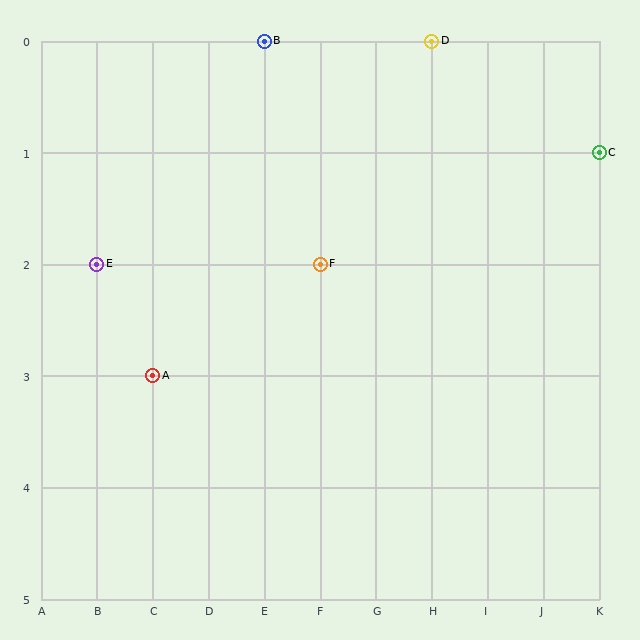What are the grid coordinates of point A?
Point A is at grid coordinates (C, 3).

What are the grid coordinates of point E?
Point E is at grid coordinates (B, 2).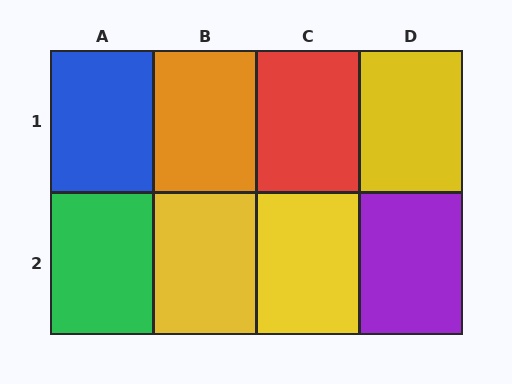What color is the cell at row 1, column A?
Blue.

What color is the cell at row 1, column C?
Red.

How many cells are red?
1 cell is red.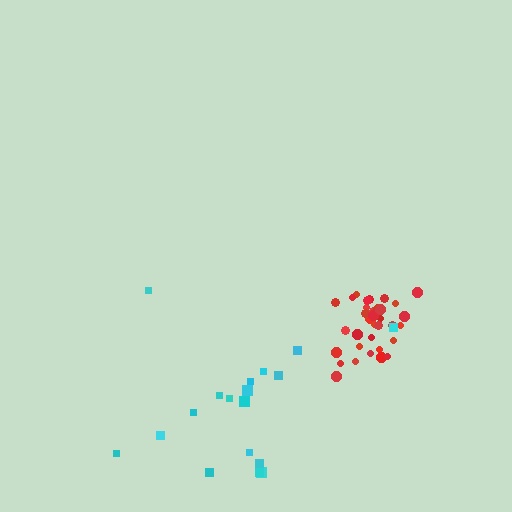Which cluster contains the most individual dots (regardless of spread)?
Red (34).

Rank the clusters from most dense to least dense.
red, cyan.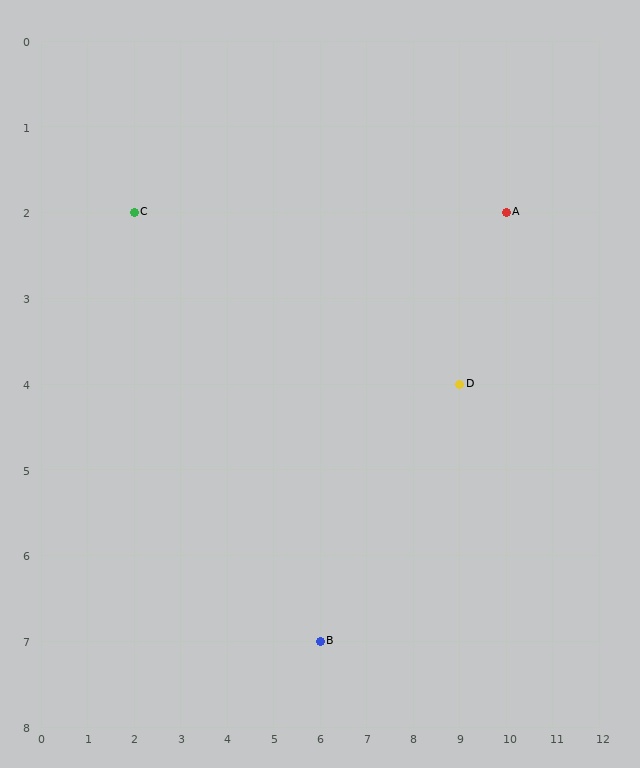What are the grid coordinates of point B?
Point B is at grid coordinates (6, 7).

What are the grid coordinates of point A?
Point A is at grid coordinates (10, 2).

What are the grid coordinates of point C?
Point C is at grid coordinates (2, 2).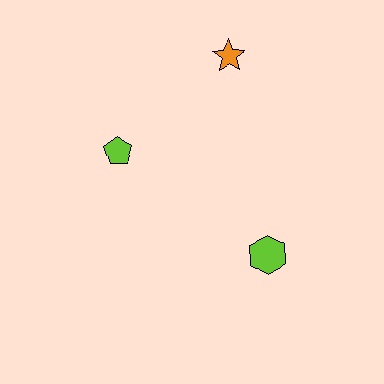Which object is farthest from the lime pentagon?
The lime hexagon is farthest from the lime pentagon.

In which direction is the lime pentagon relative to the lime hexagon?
The lime pentagon is to the left of the lime hexagon.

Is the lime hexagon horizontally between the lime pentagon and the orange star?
No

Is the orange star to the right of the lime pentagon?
Yes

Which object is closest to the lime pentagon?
The orange star is closest to the lime pentagon.